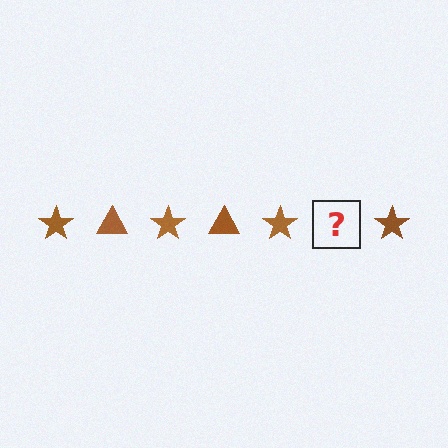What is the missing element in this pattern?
The missing element is a brown triangle.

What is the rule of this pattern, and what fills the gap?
The rule is that the pattern cycles through star, triangle shapes in brown. The gap should be filled with a brown triangle.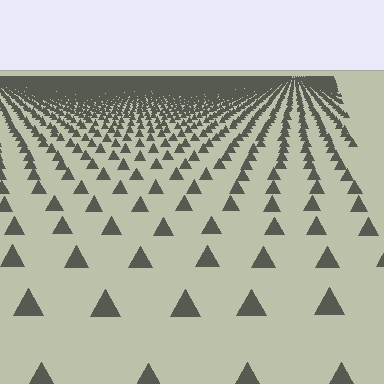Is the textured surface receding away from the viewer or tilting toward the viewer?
The surface is receding away from the viewer. Texture elements get smaller and denser toward the top.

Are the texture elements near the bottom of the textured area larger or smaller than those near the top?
Larger. Near the bottom, elements are closer to the viewer and appear at a bigger on-screen size.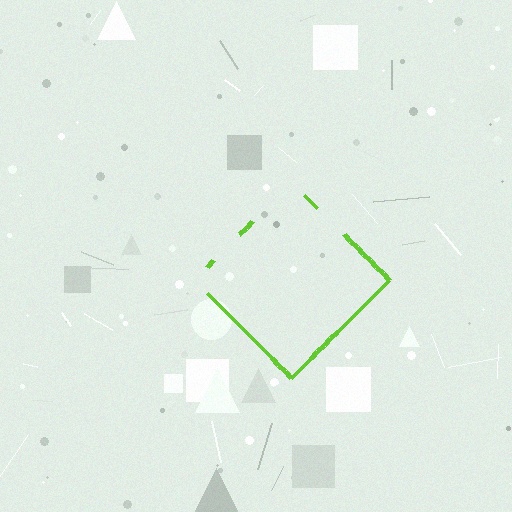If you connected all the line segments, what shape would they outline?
They would outline a diamond.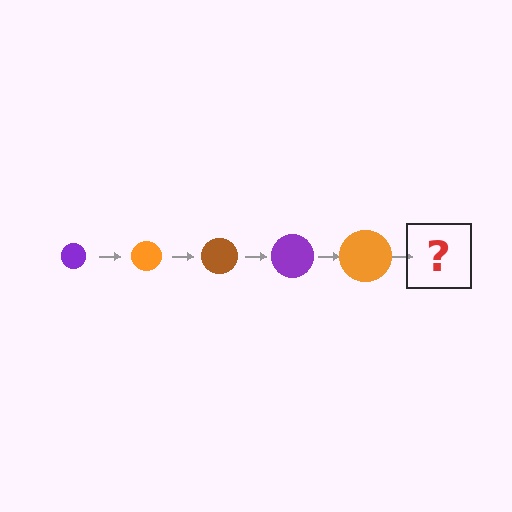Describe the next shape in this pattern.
It should be a brown circle, larger than the previous one.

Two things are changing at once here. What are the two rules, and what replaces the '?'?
The two rules are that the circle grows larger each step and the color cycles through purple, orange, and brown. The '?' should be a brown circle, larger than the previous one.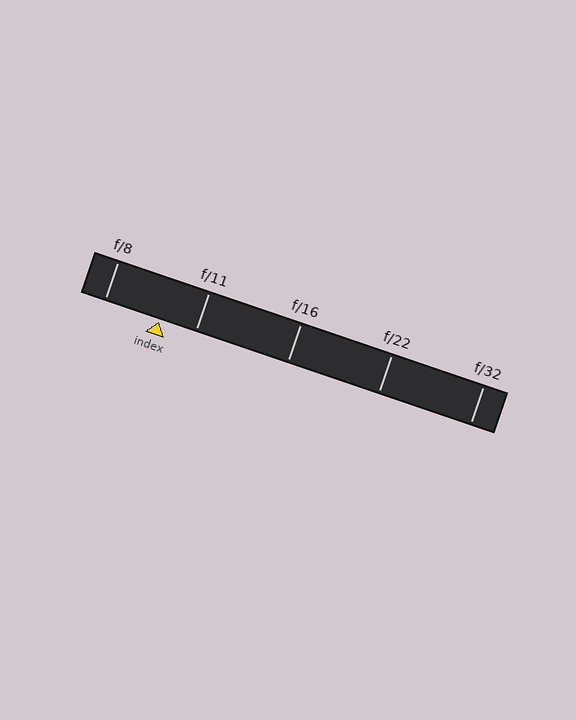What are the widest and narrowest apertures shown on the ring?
The widest aperture shown is f/8 and the narrowest is f/32.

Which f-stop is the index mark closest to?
The index mark is closest to f/11.